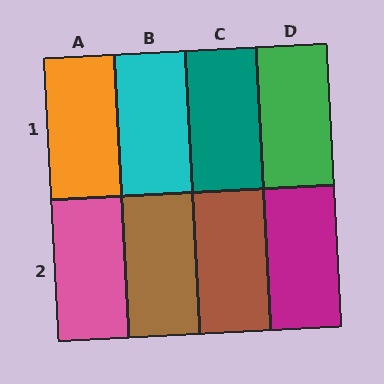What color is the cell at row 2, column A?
Pink.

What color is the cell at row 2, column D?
Magenta.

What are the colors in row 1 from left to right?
Orange, cyan, teal, green.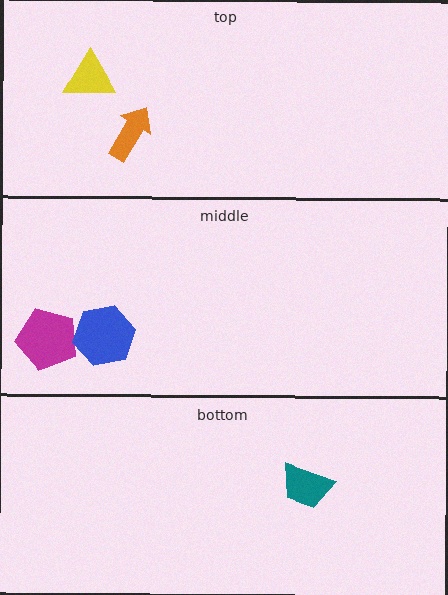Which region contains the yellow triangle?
The top region.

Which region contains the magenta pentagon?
The middle region.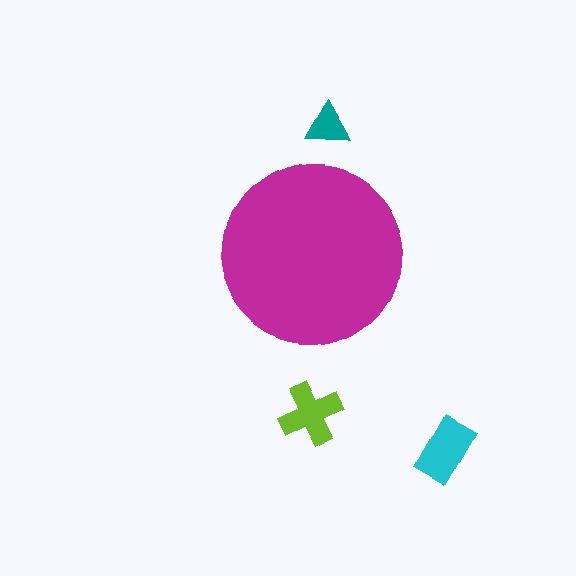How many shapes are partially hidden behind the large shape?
0 shapes are partially hidden.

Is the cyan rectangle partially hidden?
No, the cyan rectangle is fully visible.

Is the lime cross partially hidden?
No, the lime cross is fully visible.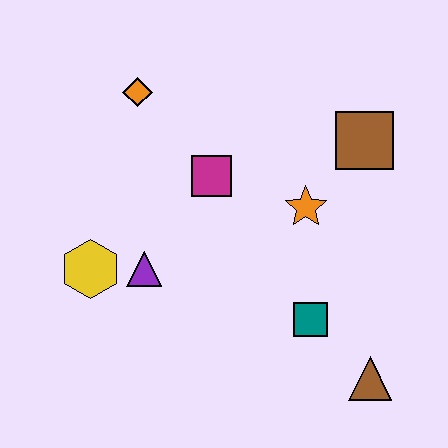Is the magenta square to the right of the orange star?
No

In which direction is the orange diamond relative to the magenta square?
The orange diamond is above the magenta square.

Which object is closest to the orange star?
The brown square is closest to the orange star.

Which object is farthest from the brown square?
The yellow hexagon is farthest from the brown square.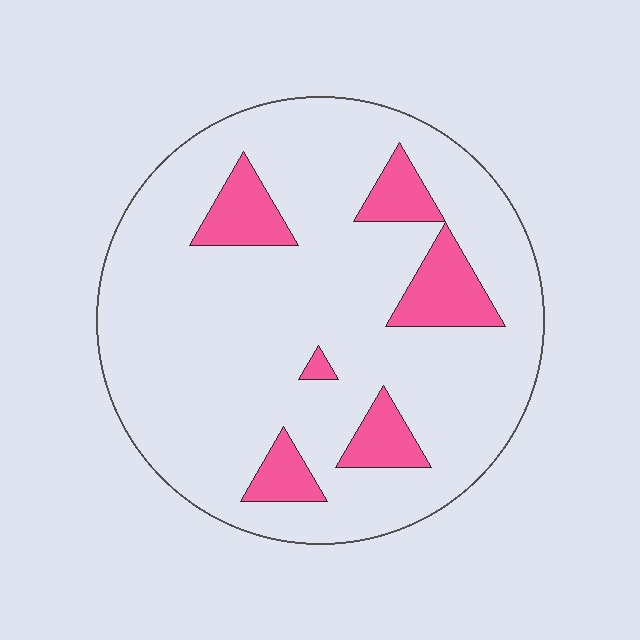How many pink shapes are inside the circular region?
6.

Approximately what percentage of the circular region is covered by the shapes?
Approximately 15%.